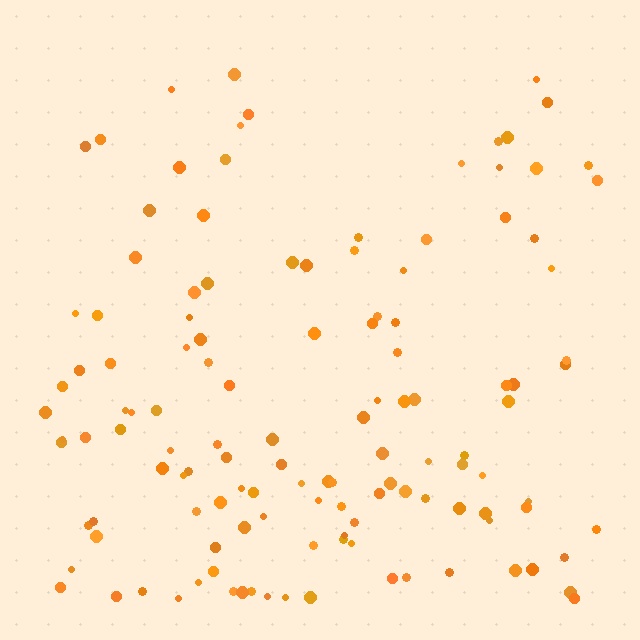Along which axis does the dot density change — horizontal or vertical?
Vertical.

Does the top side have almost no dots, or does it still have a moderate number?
Still a moderate number, just noticeably fewer than the bottom.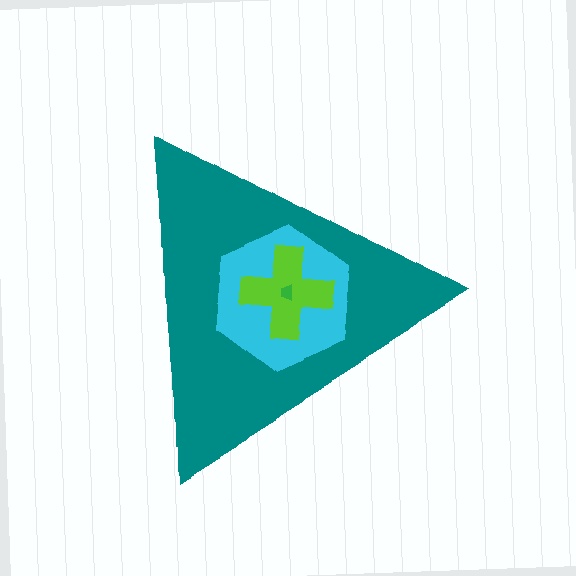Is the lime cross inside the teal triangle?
Yes.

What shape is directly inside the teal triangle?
The cyan hexagon.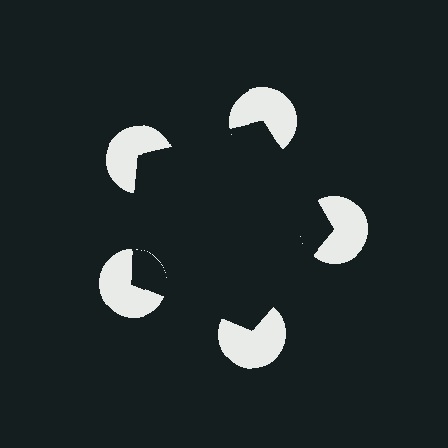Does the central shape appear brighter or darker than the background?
It typically appears slightly darker than the background, even though no actual brightness change is drawn.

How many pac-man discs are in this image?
There are 5 — one at each vertex of the illusory pentagon.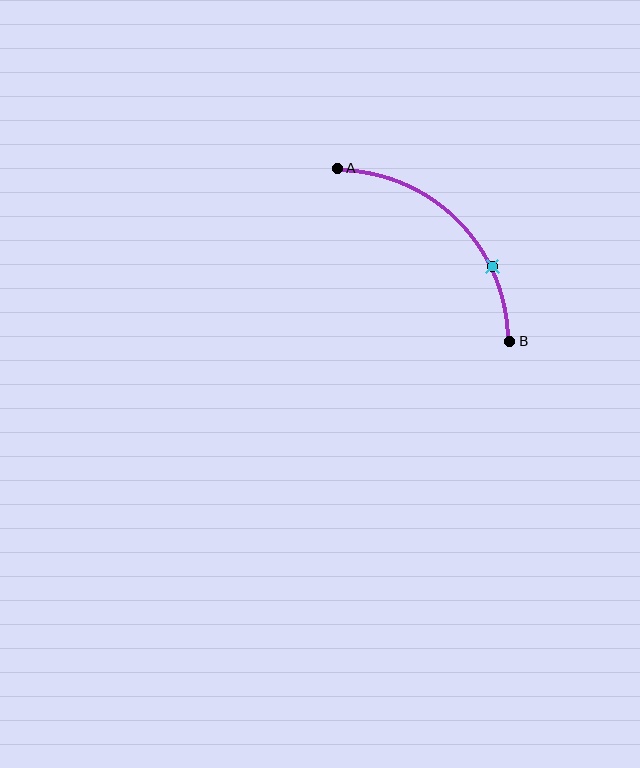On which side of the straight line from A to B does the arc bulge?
The arc bulges above and to the right of the straight line connecting A and B.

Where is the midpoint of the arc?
The arc midpoint is the point on the curve farthest from the straight line joining A and B. It sits above and to the right of that line.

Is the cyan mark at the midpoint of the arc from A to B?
No. The cyan mark lies on the arc but is closer to endpoint B. The arc midpoint would be at the point on the curve equidistant along the arc from both A and B.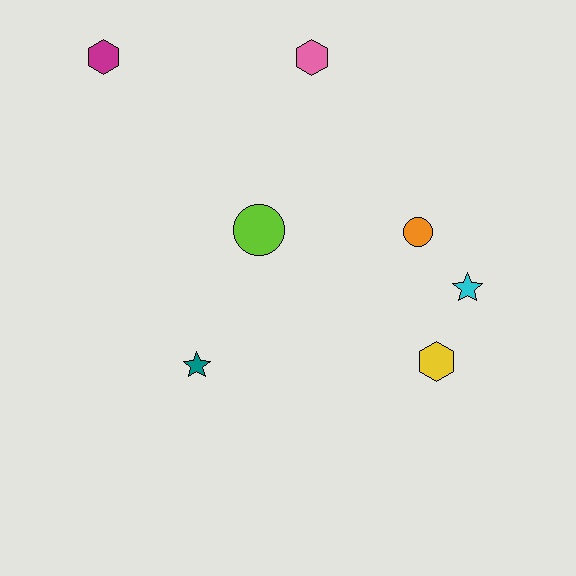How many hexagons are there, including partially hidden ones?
There are 3 hexagons.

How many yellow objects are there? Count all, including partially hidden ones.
There is 1 yellow object.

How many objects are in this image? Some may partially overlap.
There are 7 objects.